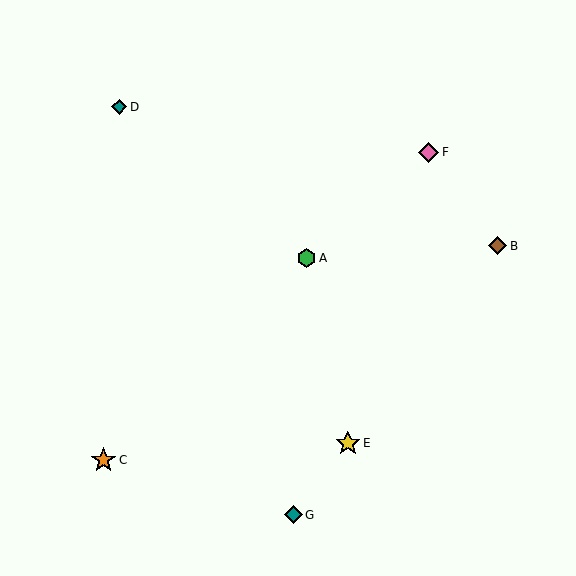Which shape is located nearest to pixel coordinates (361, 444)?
The yellow star (labeled E) at (348, 443) is nearest to that location.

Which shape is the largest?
The orange star (labeled C) is the largest.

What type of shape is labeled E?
Shape E is a yellow star.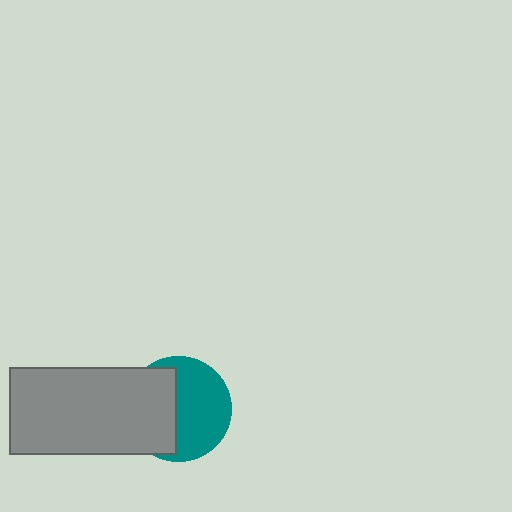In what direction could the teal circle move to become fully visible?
The teal circle could move right. That would shift it out from behind the gray rectangle entirely.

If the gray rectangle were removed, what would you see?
You would see the complete teal circle.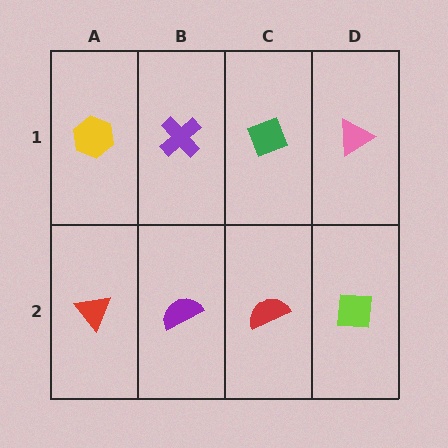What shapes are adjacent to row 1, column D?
A lime square (row 2, column D), a green diamond (row 1, column C).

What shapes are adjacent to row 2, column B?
A purple cross (row 1, column B), a red triangle (row 2, column A), a red semicircle (row 2, column C).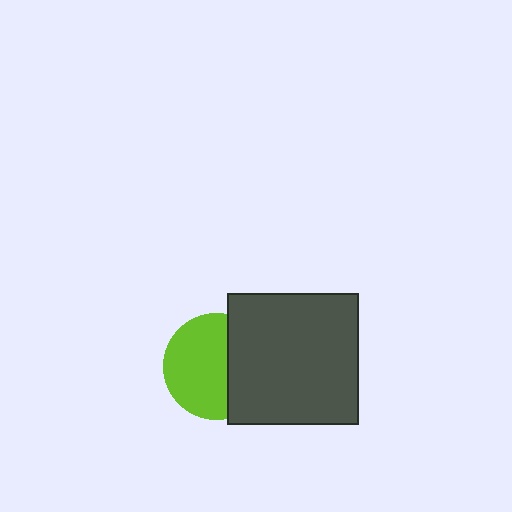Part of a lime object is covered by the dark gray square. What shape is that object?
It is a circle.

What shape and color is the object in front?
The object in front is a dark gray square.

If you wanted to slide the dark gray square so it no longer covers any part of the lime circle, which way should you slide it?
Slide it right — that is the most direct way to separate the two shapes.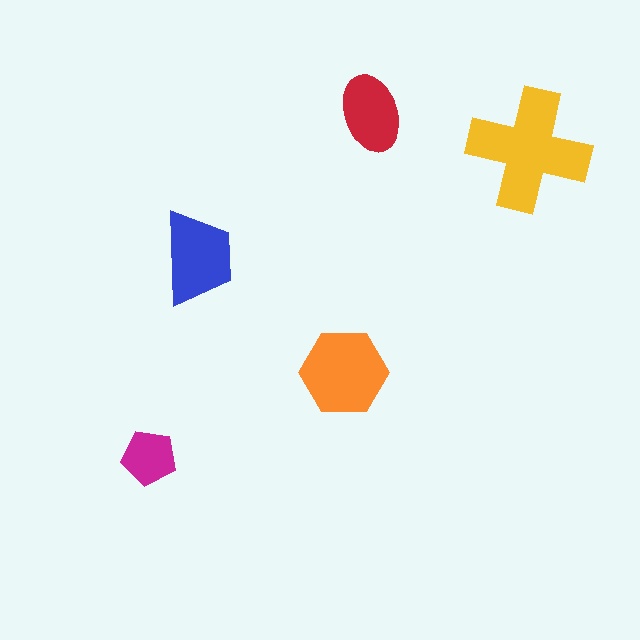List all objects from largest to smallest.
The yellow cross, the orange hexagon, the blue trapezoid, the red ellipse, the magenta pentagon.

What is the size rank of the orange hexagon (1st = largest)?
2nd.